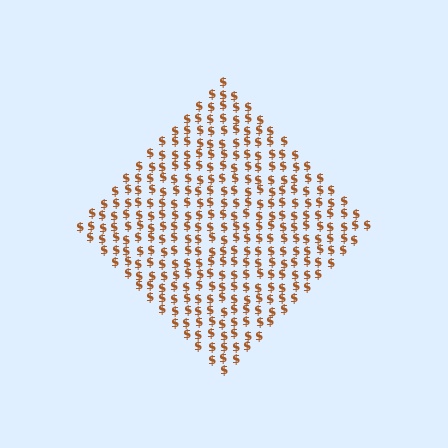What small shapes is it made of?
It is made of small dollar signs.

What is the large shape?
The large shape is a diamond.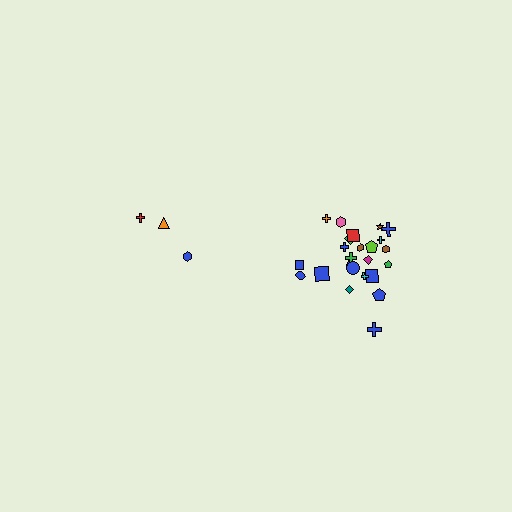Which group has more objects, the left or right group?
The right group.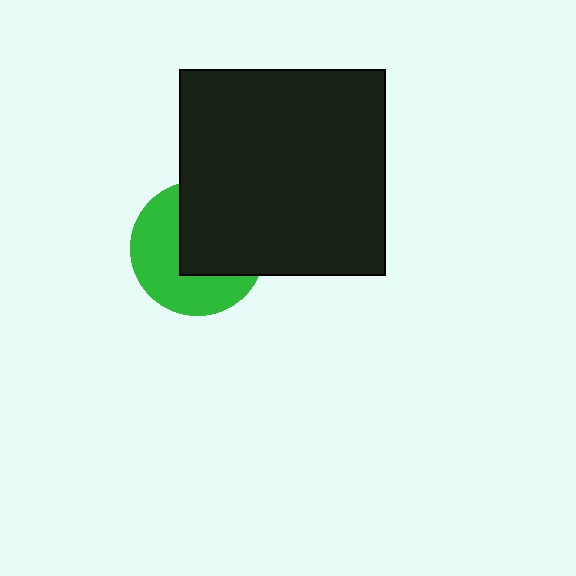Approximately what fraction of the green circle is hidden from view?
Roughly 49% of the green circle is hidden behind the black square.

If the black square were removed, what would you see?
You would see the complete green circle.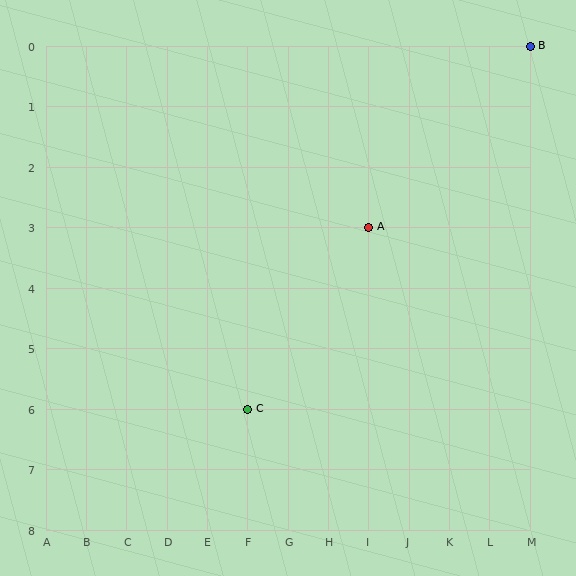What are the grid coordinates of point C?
Point C is at grid coordinates (F, 6).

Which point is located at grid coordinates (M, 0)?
Point B is at (M, 0).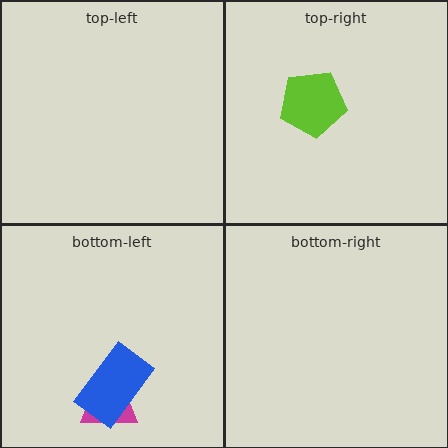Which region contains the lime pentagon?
The top-right region.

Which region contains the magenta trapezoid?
The bottom-left region.